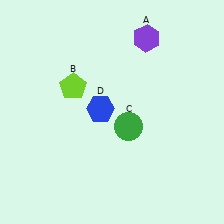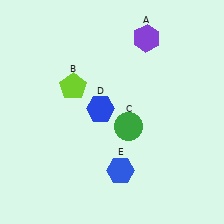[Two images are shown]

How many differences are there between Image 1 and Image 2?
There is 1 difference between the two images.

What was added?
A blue hexagon (E) was added in Image 2.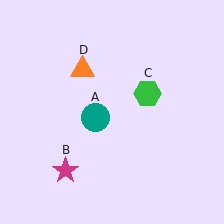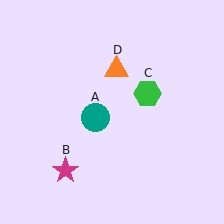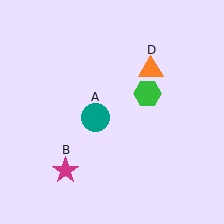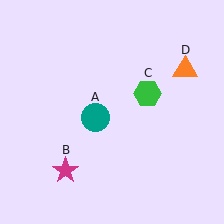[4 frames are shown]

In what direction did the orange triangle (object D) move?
The orange triangle (object D) moved right.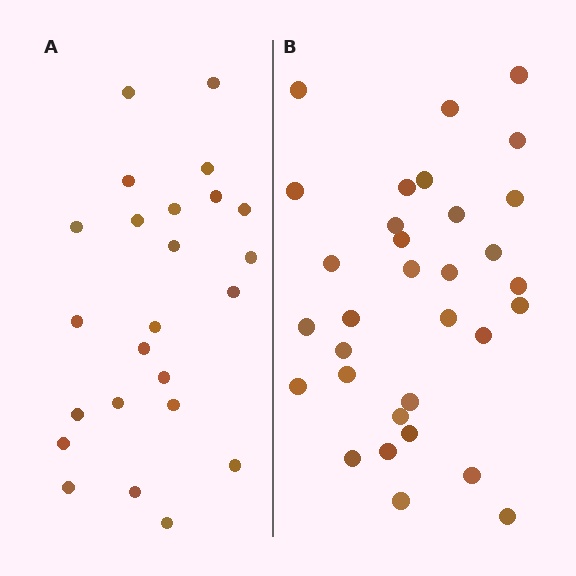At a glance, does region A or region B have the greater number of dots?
Region B (the right region) has more dots.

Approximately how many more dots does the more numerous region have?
Region B has roughly 8 or so more dots than region A.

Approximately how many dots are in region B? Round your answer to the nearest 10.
About 30 dots. (The exact count is 32, which rounds to 30.)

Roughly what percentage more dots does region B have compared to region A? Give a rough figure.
About 35% more.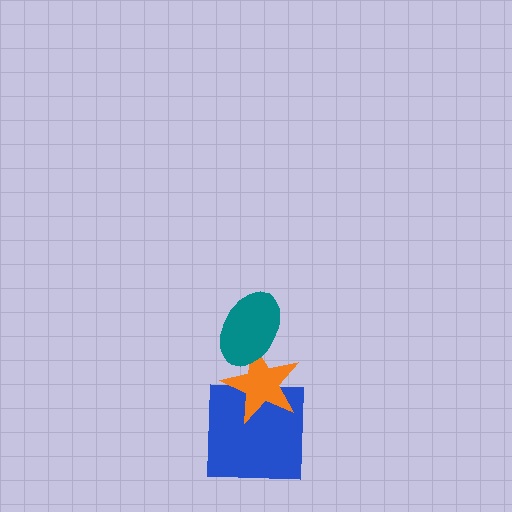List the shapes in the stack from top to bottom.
From top to bottom: the teal ellipse, the orange star, the blue square.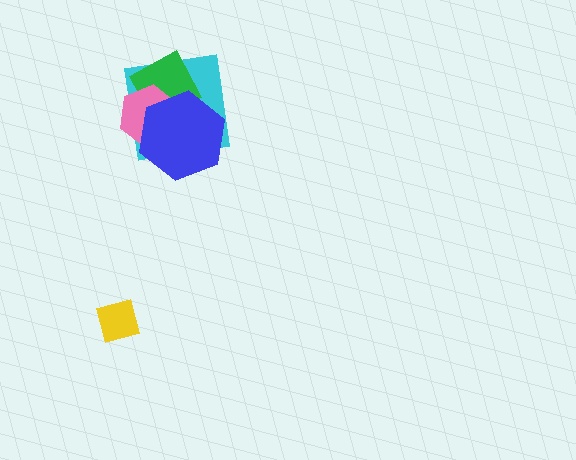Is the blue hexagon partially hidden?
No, no other shape covers it.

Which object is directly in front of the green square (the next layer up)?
The pink hexagon is directly in front of the green square.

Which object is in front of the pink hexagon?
The blue hexagon is in front of the pink hexagon.